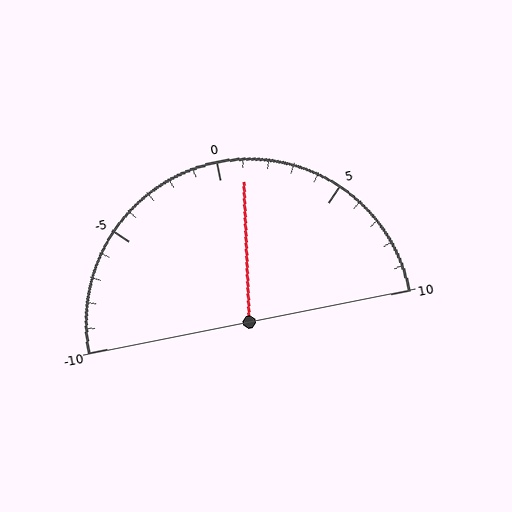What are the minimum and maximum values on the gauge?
The gauge ranges from -10 to 10.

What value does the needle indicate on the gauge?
The needle indicates approximately 1.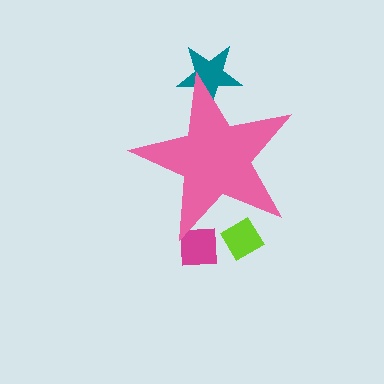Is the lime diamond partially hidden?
Yes, the lime diamond is partially hidden behind the pink star.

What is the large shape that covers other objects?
A pink star.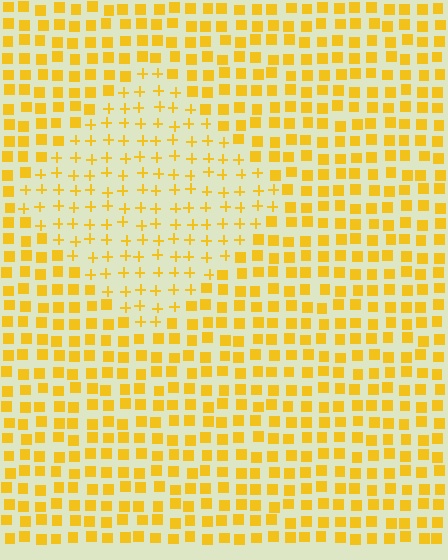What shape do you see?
I see a diamond.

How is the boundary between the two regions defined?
The boundary is defined by a change in element shape: plus signs inside vs. squares outside. All elements share the same color and spacing.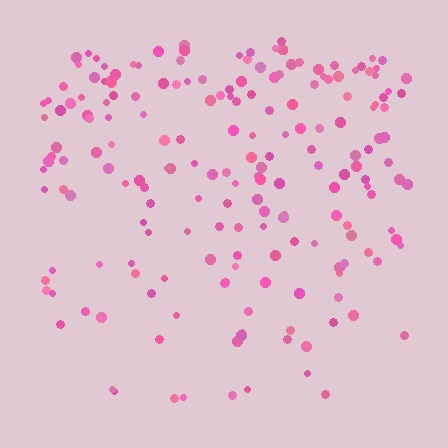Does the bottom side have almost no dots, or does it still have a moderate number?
Still a moderate number, just noticeably fewer than the top.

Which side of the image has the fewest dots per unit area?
The bottom.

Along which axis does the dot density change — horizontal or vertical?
Vertical.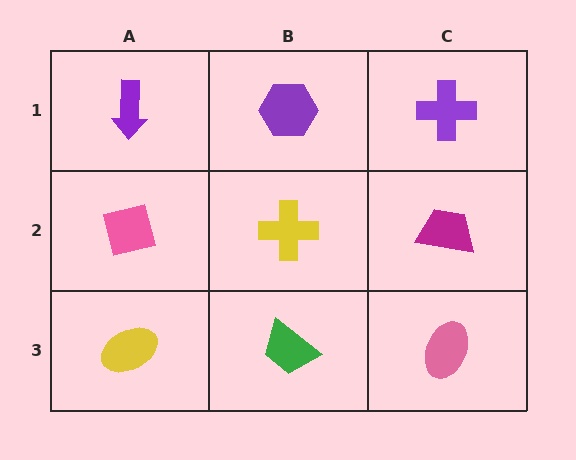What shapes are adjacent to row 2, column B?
A purple hexagon (row 1, column B), a green trapezoid (row 3, column B), a pink square (row 2, column A), a magenta trapezoid (row 2, column C).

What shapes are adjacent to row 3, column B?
A yellow cross (row 2, column B), a yellow ellipse (row 3, column A), a pink ellipse (row 3, column C).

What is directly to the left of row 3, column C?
A green trapezoid.